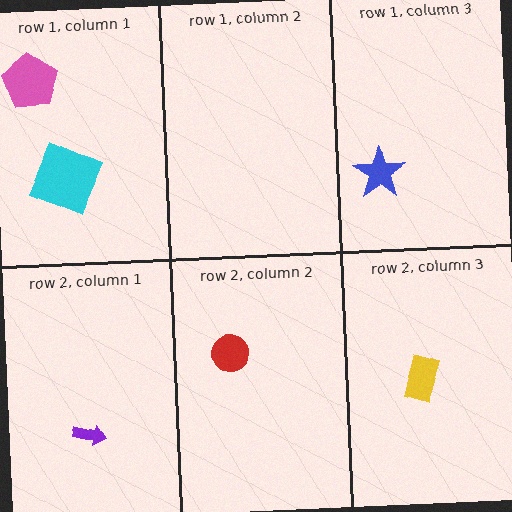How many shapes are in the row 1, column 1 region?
2.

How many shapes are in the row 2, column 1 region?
1.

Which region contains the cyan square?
The row 1, column 1 region.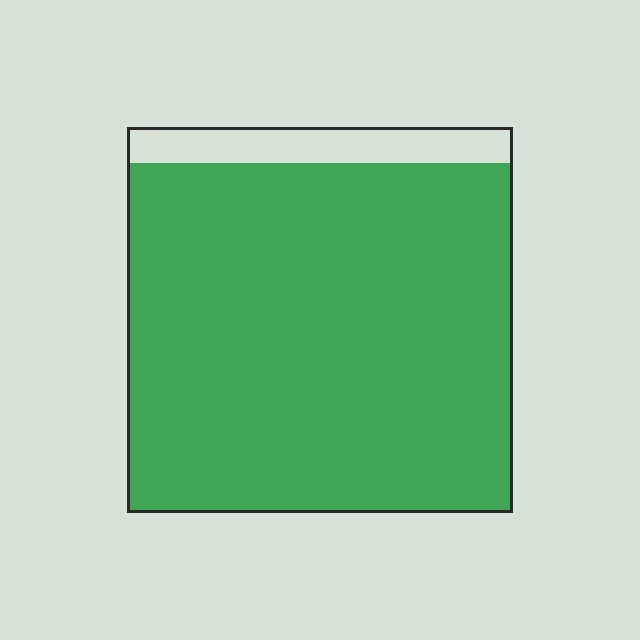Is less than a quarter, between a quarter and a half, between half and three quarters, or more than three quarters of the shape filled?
More than three quarters.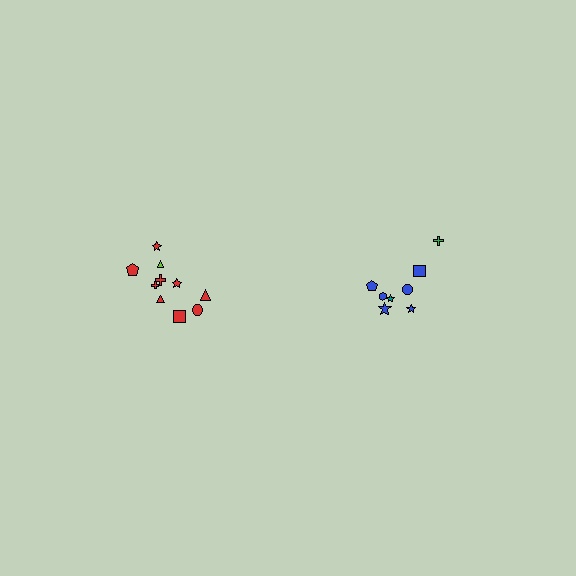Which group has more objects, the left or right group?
The left group.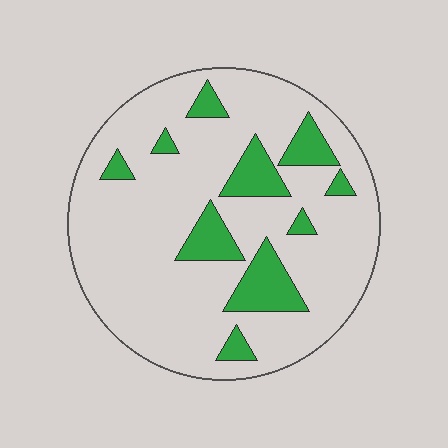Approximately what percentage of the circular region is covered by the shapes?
Approximately 15%.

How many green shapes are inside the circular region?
10.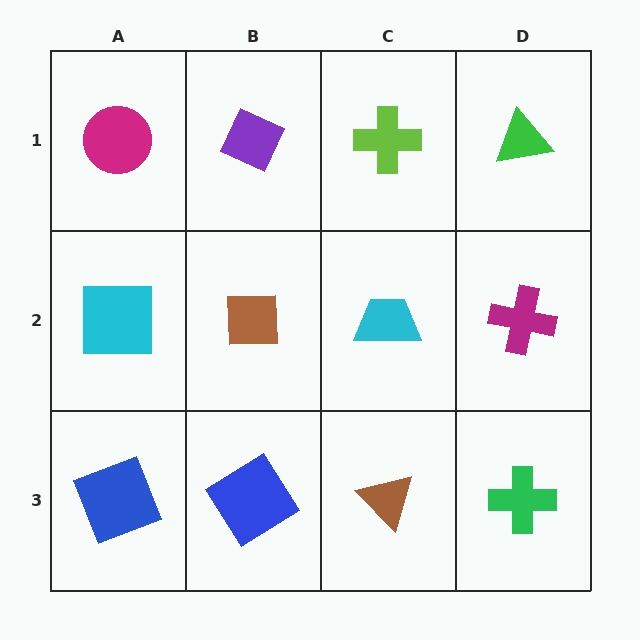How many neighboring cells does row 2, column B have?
4.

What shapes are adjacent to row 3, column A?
A cyan square (row 2, column A), a blue diamond (row 3, column B).